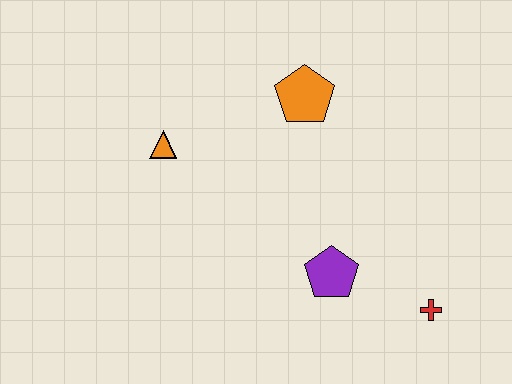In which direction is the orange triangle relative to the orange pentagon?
The orange triangle is to the left of the orange pentagon.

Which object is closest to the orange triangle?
The orange pentagon is closest to the orange triangle.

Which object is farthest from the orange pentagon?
The red cross is farthest from the orange pentagon.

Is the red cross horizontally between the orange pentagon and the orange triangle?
No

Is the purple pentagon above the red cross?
Yes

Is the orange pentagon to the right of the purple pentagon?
No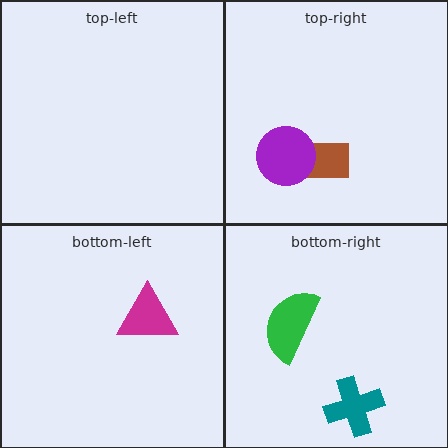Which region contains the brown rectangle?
The top-right region.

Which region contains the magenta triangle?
The bottom-left region.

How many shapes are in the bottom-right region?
2.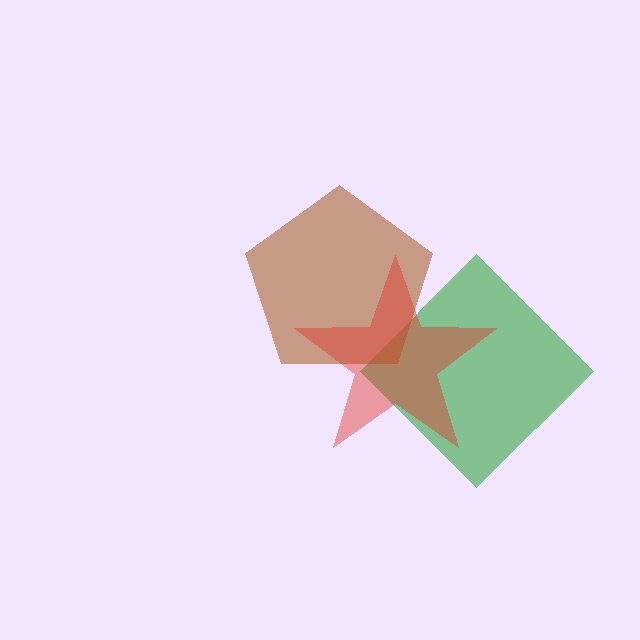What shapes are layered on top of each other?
The layered shapes are: a green diamond, a brown pentagon, a red star.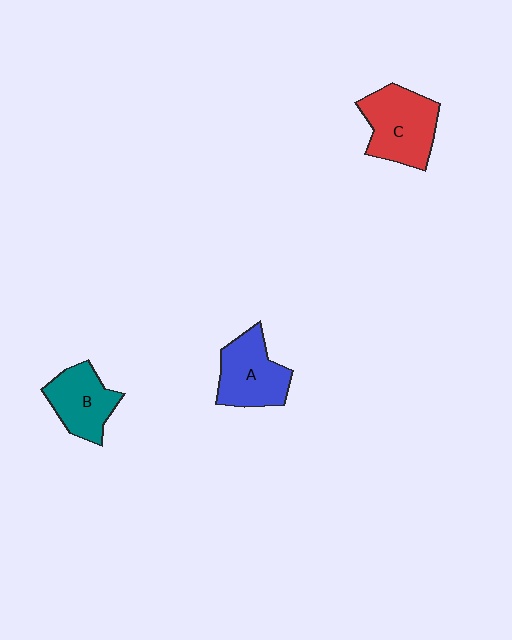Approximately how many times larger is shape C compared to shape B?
Approximately 1.3 times.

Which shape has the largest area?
Shape C (red).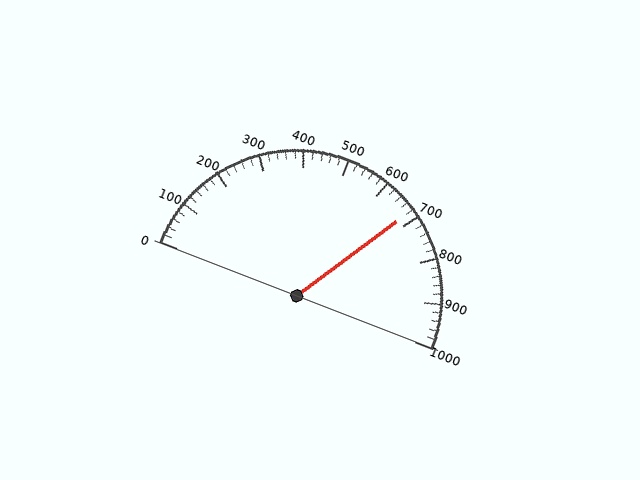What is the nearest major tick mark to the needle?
The nearest major tick mark is 700.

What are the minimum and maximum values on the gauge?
The gauge ranges from 0 to 1000.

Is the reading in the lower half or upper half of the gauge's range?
The reading is in the upper half of the range (0 to 1000).